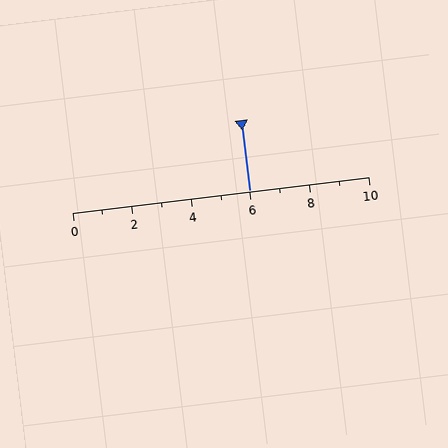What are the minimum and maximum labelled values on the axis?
The axis runs from 0 to 10.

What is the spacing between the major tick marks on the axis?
The major ticks are spaced 2 apart.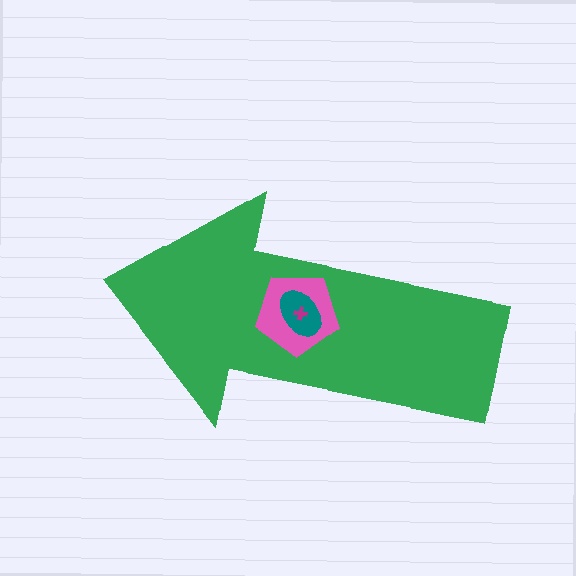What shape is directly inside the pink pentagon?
The teal ellipse.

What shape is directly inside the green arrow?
The pink pentagon.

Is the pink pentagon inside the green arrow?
Yes.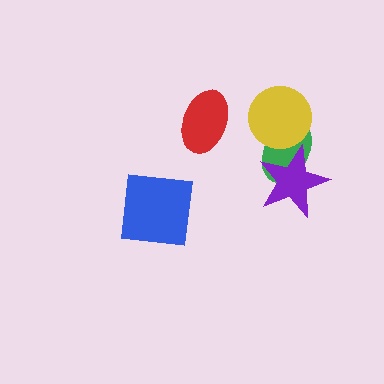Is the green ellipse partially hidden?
Yes, it is partially covered by another shape.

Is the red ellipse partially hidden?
No, no other shape covers it.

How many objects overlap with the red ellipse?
0 objects overlap with the red ellipse.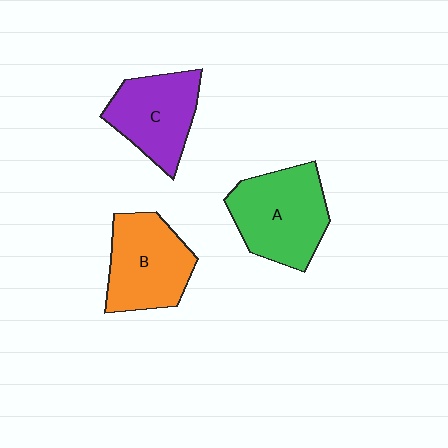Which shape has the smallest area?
Shape C (purple).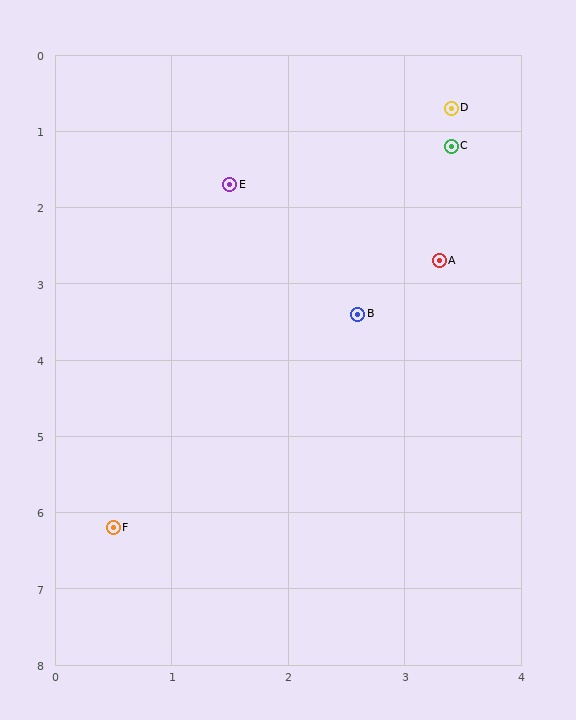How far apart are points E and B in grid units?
Points E and B are about 2.0 grid units apart.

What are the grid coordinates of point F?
Point F is at approximately (0.5, 6.2).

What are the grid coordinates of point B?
Point B is at approximately (2.6, 3.4).